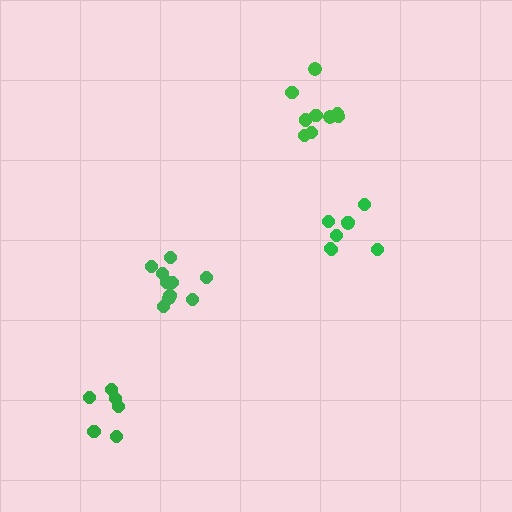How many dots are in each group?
Group 1: 8 dots, Group 2: 9 dots, Group 3: 10 dots, Group 4: 6 dots (33 total).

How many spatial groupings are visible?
There are 4 spatial groupings.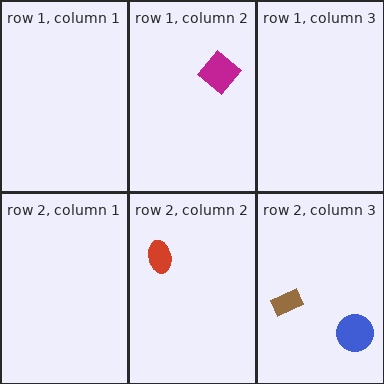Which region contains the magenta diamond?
The row 1, column 2 region.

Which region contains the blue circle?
The row 2, column 3 region.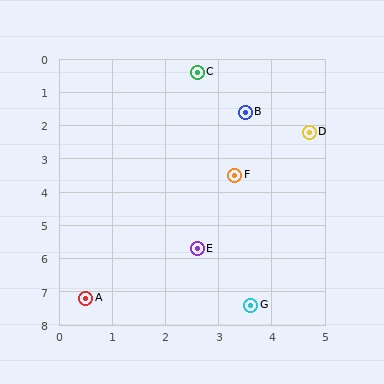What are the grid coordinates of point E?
Point E is at approximately (2.6, 5.7).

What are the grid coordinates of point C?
Point C is at approximately (2.6, 0.4).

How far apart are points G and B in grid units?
Points G and B are about 5.8 grid units apart.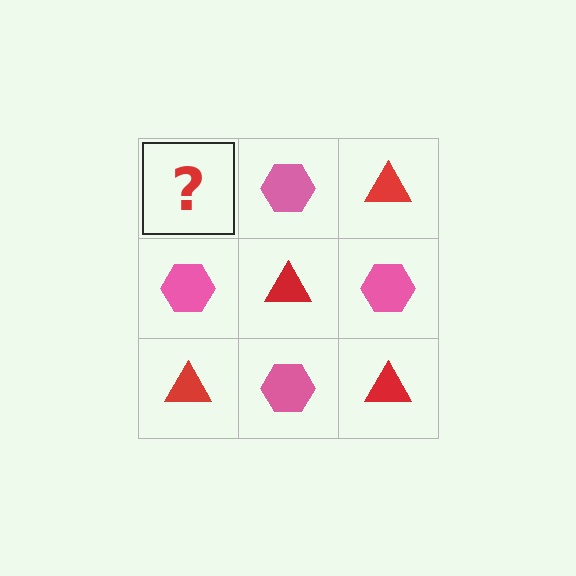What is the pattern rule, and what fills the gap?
The rule is that it alternates red triangle and pink hexagon in a checkerboard pattern. The gap should be filled with a red triangle.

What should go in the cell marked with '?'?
The missing cell should contain a red triangle.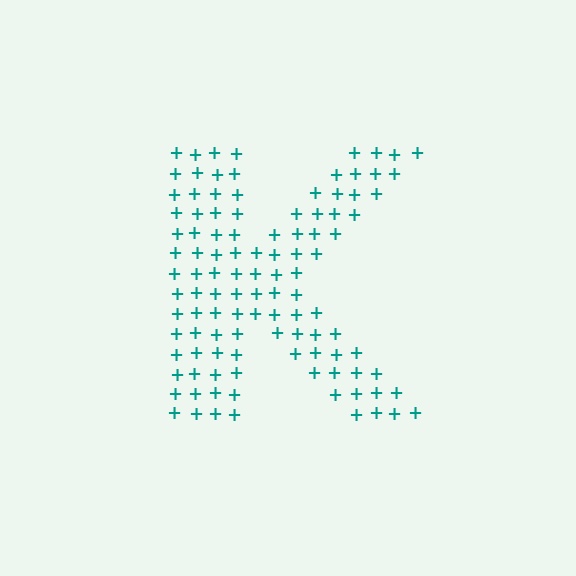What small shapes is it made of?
It is made of small plus signs.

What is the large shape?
The large shape is the letter K.